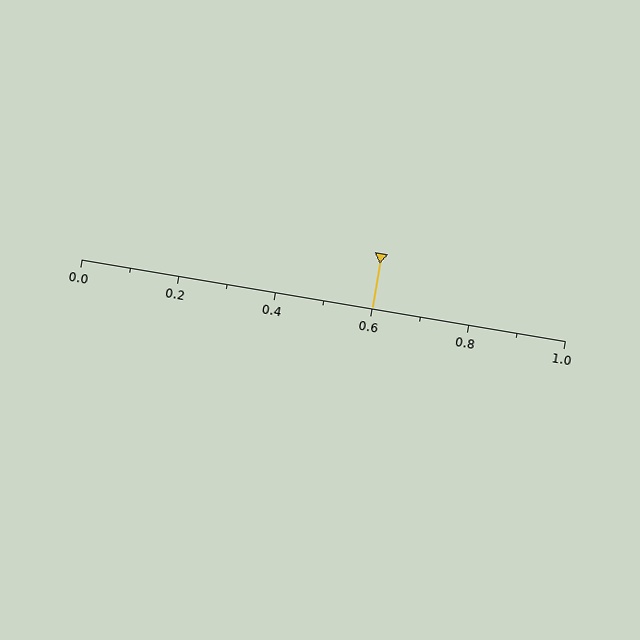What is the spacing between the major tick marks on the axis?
The major ticks are spaced 0.2 apart.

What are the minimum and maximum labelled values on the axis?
The axis runs from 0.0 to 1.0.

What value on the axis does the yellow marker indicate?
The marker indicates approximately 0.6.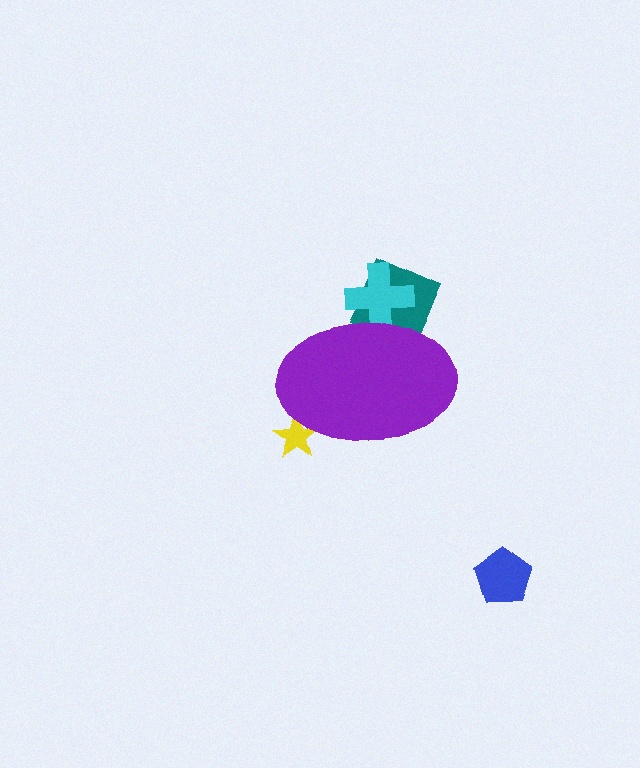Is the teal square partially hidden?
Yes, the teal square is partially hidden behind the purple ellipse.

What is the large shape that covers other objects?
A purple ellipse.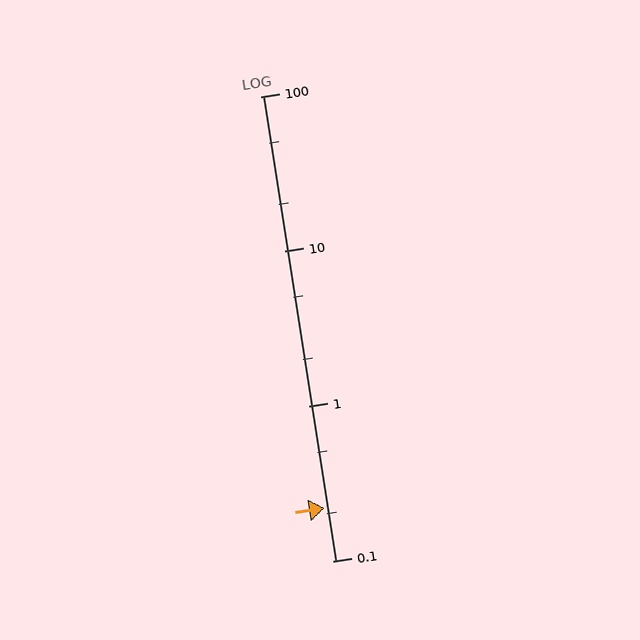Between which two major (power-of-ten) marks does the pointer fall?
The pointer is between 0.1 and 1.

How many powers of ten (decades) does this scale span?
The scale spans 3 decades, from 0.1 to 100.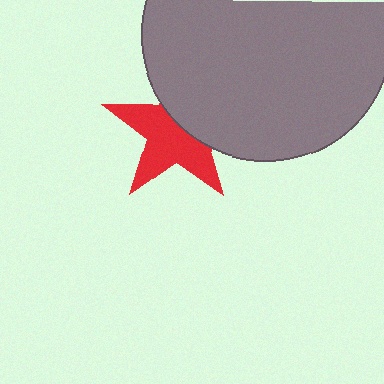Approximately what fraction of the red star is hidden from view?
Roughly 40% of the red star is hidden behind the gray circle.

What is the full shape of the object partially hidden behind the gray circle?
The partially hidden object is a red star.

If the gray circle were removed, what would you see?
You would see the complete red star.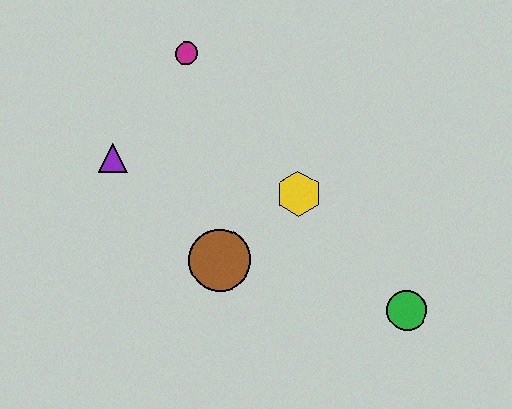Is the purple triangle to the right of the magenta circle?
No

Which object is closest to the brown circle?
The yellow hexagon is closest to the brown circle.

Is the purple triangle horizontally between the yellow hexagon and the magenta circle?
No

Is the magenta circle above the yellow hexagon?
Yes